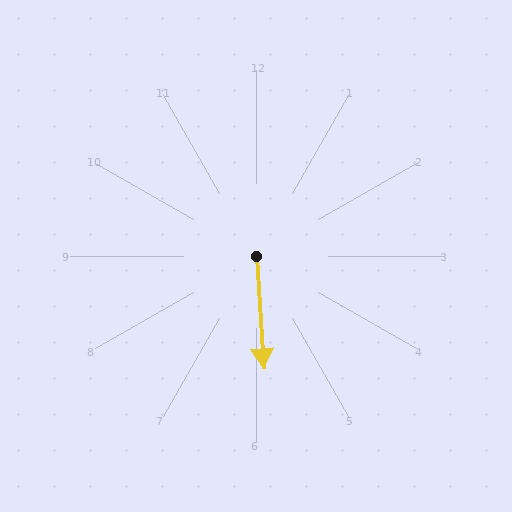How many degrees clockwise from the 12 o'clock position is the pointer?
Approximately 176 degrees.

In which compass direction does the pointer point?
South.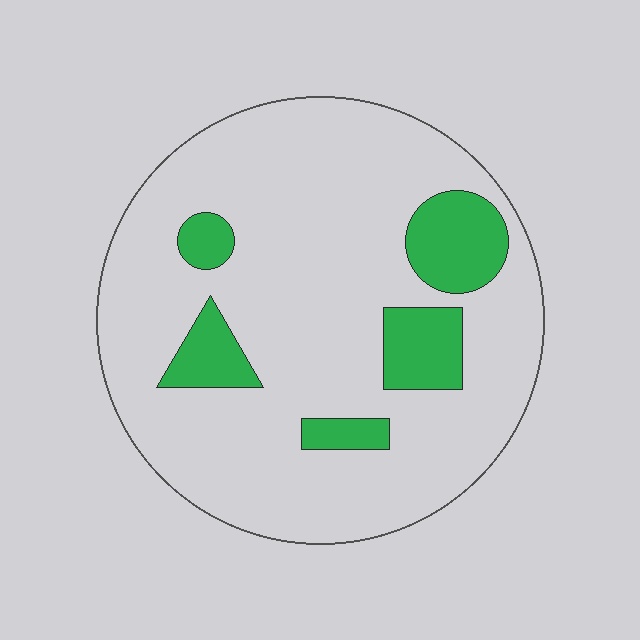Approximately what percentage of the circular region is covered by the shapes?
Approximately 15%.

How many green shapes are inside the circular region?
5.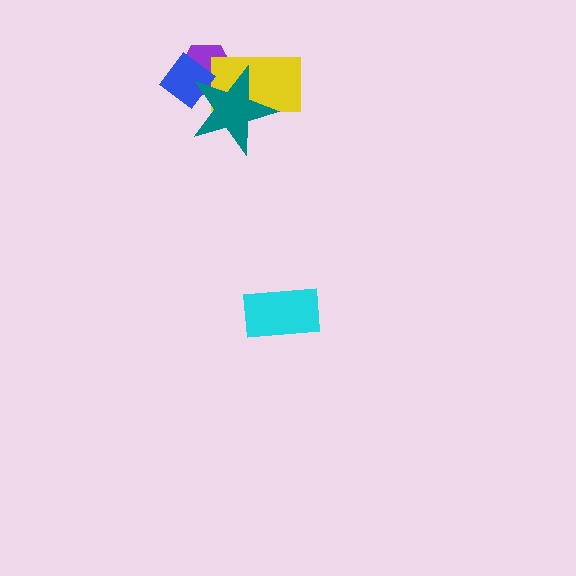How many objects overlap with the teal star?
3 objects overlap with the teal star.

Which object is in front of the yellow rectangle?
The teal star is in front of the yellow rectangle.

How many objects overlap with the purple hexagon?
3 objects overlap with the purple hexagon.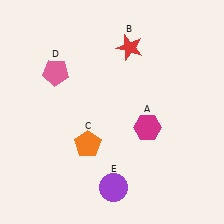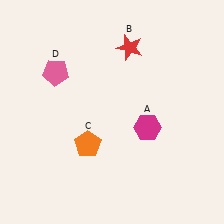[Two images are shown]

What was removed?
The purple circle (E) was removed in Image 2.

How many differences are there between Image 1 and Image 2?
There is 1 difference between the two images.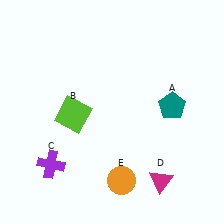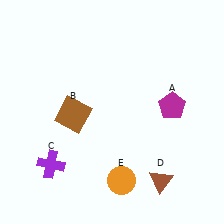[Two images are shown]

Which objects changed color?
A changed from teal to magenta. B changed from lime to brown. D changed from magenta to brown.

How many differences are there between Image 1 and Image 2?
There are 3 differences between the two images.